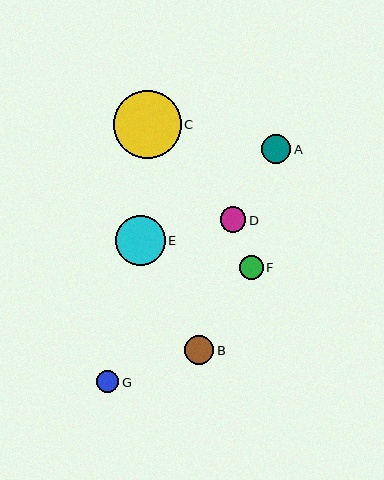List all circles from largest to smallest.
From largest to smallest: C, E, B, A, D, F, G.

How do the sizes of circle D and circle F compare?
Circle D and circle F are approximately the same size.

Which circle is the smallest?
Circle G is the smallest with a size of approximately 22 pixels.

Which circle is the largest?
Circle C is the largest with a size of approximately 68 pixels.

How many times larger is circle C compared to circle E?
Circle C is approximately 1.4 times the size of circle E.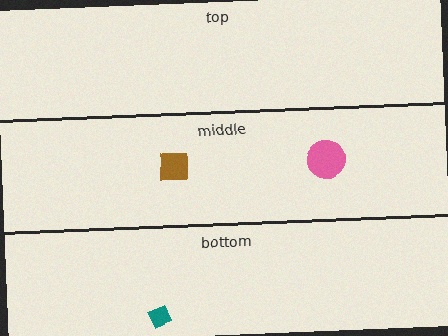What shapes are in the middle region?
The brown square, the pink circle.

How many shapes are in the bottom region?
1.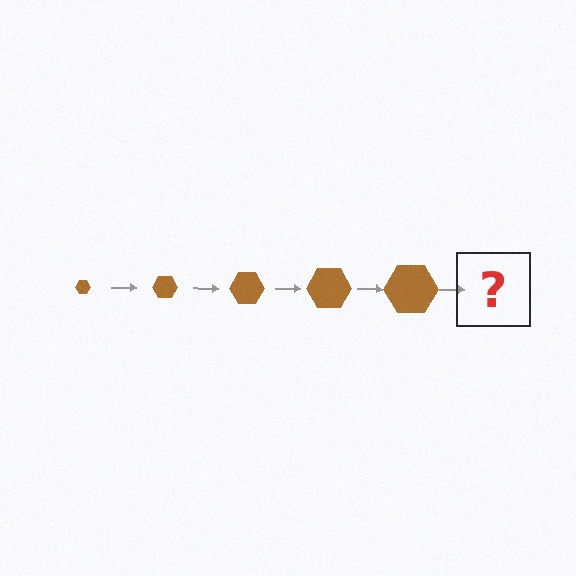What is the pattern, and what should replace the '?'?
The pattern is that the hexagon gets progressively larger each step. The '?' should be a brown hexagon, larger than the previous one.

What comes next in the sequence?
The next element should be a brown hexagon, larger than the previous one.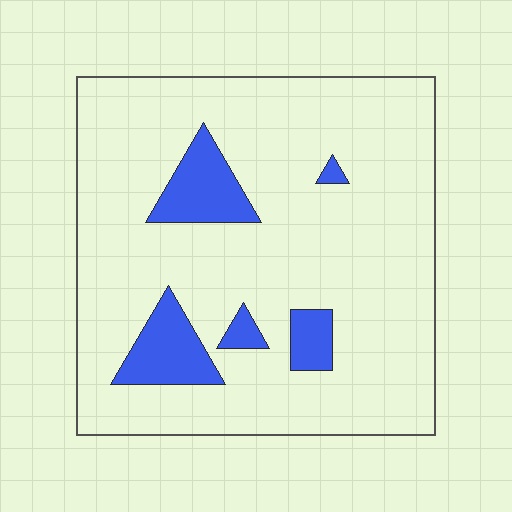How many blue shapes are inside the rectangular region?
5.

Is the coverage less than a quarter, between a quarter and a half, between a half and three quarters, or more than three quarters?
Less than a quarter.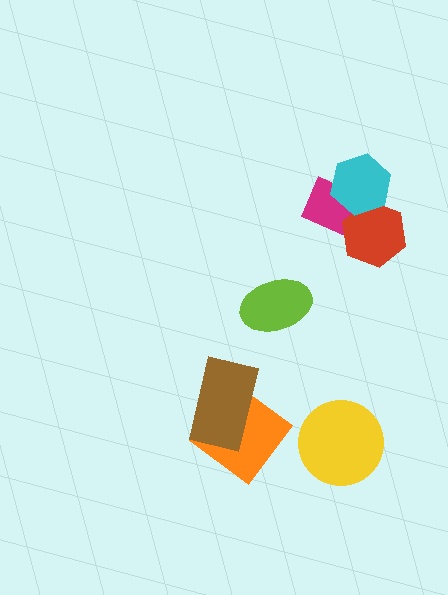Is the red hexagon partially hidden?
Yes, it is partially covered by another shape.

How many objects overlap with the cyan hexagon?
2 objects overlap with the cyan hexagon.